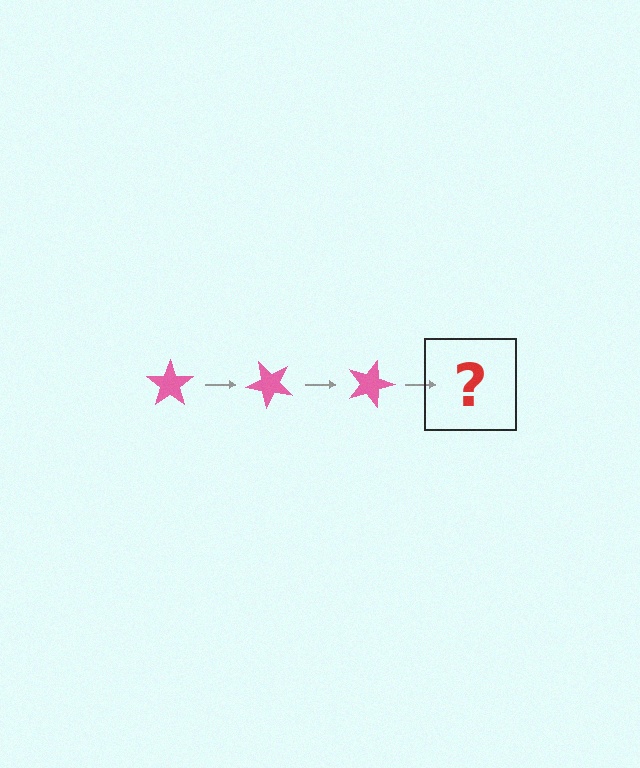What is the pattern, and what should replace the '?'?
The pattern is that the star rotates 45 degrees each step. The '?' should be a pink star rotated 135 degrees.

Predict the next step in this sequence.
The next step is a pink star rotated 135 degrees.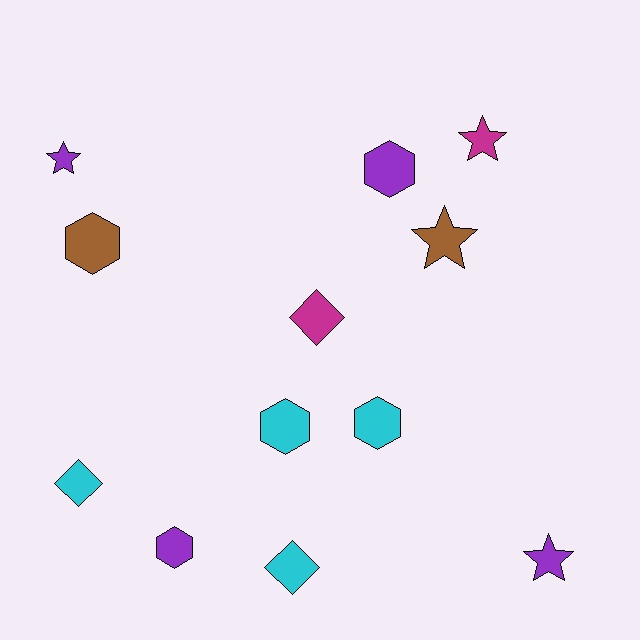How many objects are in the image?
There are 12 objects.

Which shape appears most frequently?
Hexagon, with 5 objects.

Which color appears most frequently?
Cyan, with 4 objects.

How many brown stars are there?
There is 1 brown star.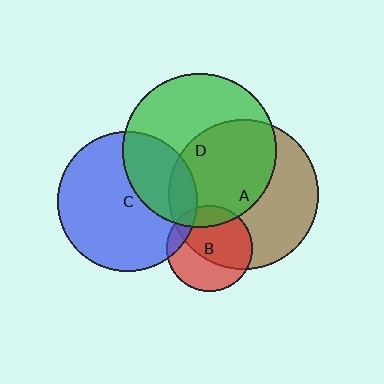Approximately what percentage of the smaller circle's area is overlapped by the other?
Approximately 60%.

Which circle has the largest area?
Circle D (green).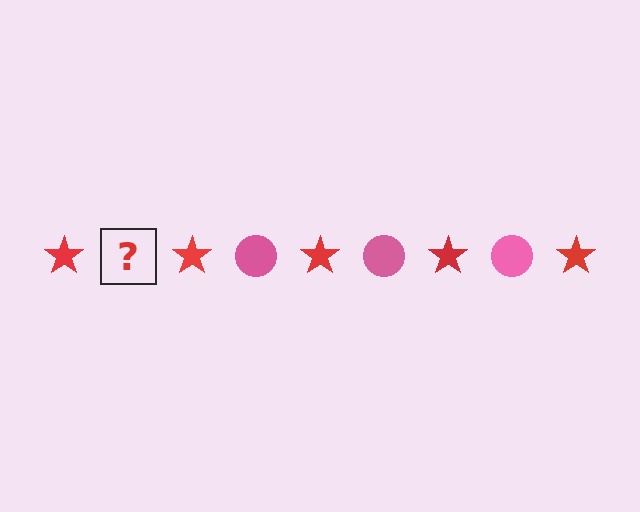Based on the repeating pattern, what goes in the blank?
The blank should be a pink circle.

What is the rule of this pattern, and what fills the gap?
The rule is that the pattern alternates between red star and pink circle. The gap should be filled with a pink circle.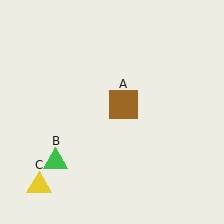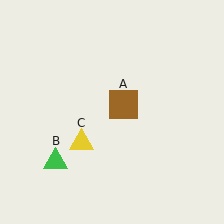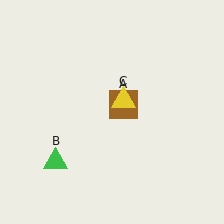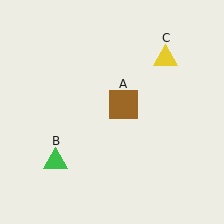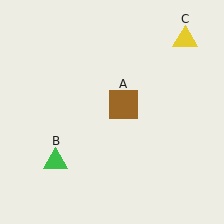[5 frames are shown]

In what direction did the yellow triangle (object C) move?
The yellow triangle (object C) moved up and to the right.